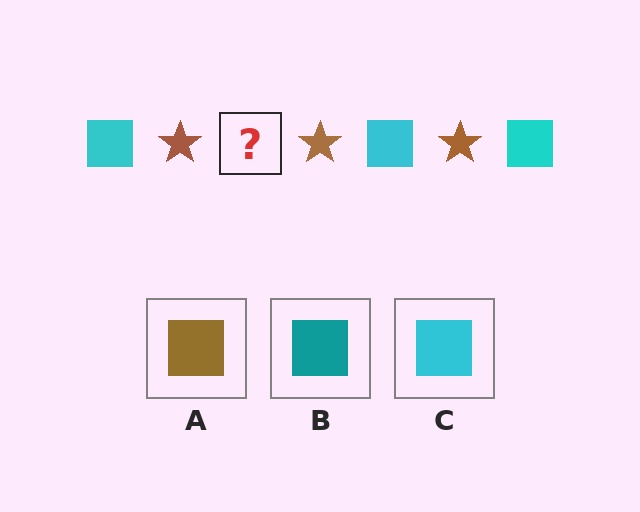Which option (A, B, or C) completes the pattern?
C.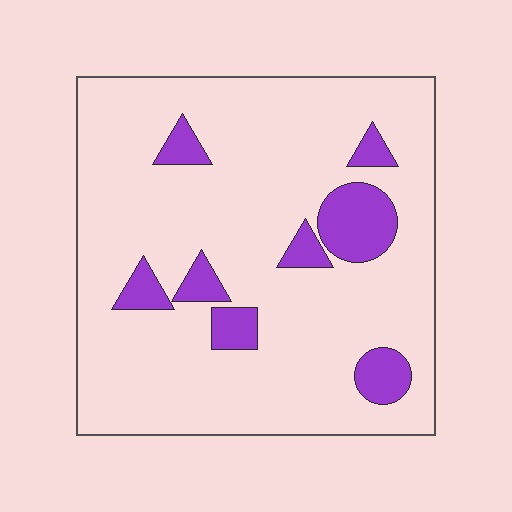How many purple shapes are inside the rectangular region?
8.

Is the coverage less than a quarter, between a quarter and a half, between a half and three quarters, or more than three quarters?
Less than a quarter.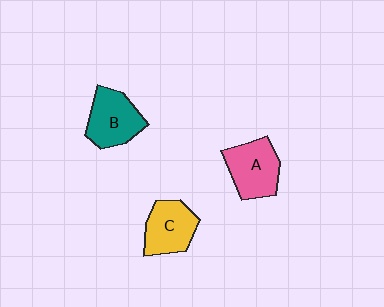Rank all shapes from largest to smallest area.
From largest to smallest: B (teal), A (pink), C (yellow).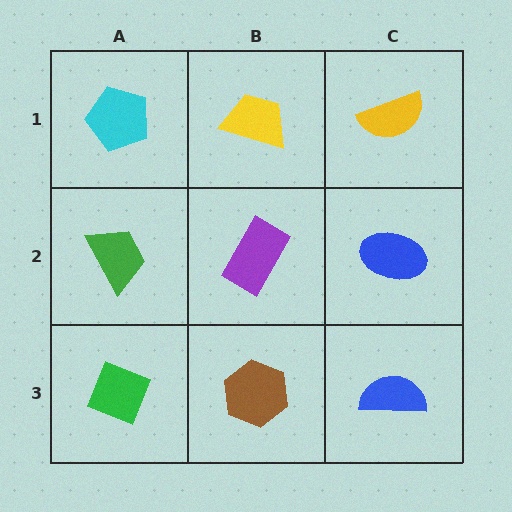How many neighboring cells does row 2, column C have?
3.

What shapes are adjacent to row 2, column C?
A yellow semicircle (row 1, column C), a blue semicircle (row 3, column C), a purple rectangle (row 2, column B).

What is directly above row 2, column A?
A cyan pentagon.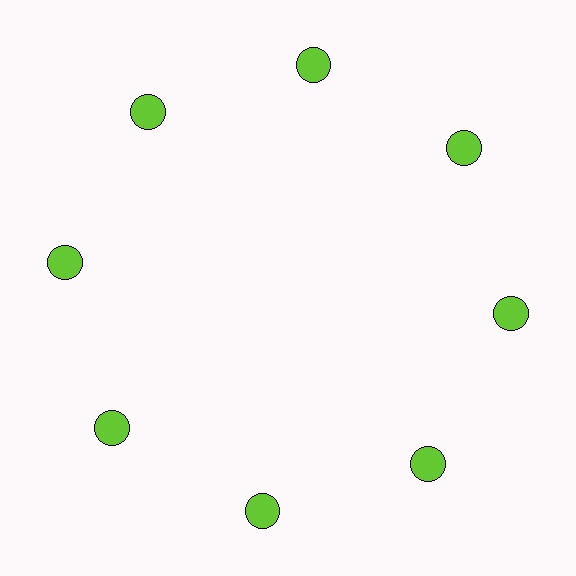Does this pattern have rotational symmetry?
Yes, this pattern has 8-fold rotational symmetry. It looks the same after rotating 45 degrees around the center.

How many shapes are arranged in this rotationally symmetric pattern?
There are 8 shapes, arranged in 8 groups of 1.